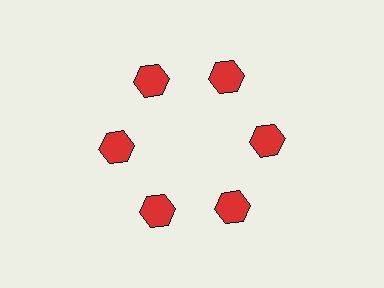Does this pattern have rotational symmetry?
Yes, this pattern has 6-fold rotational symmetry. It looks the same after rotating 60 degrees around the center.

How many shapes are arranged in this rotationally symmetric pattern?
There are 6 shapes, arranged in 6 groups of 1.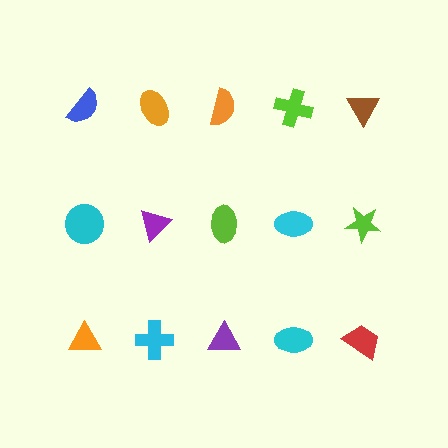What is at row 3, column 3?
A purple triangle.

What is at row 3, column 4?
A cyan ellipse.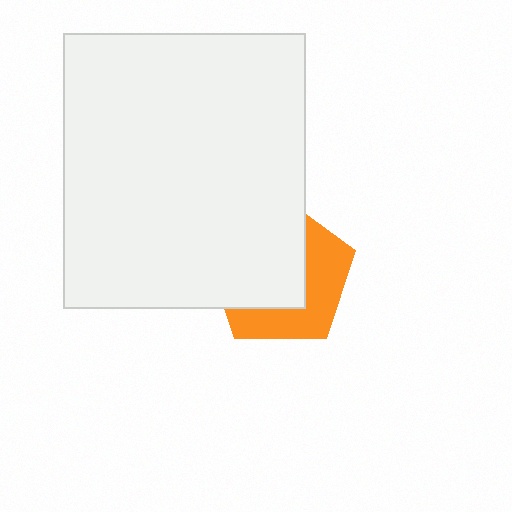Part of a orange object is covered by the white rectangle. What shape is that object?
It is a pentagon.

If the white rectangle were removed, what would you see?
You would see the complete orange pentagon.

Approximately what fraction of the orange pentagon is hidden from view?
Roughly 57% of the orange pentagon is hidden behind the white rectangle.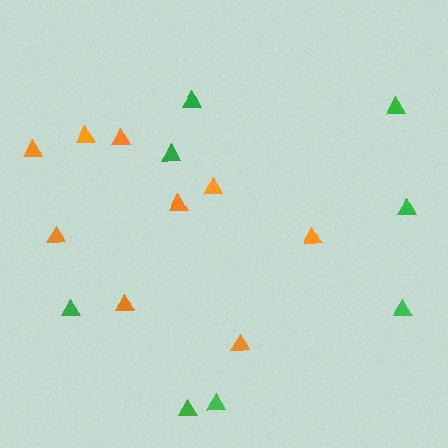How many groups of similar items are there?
There are 2 groups: one group of green triangles (8) and one group of orange triangles (9).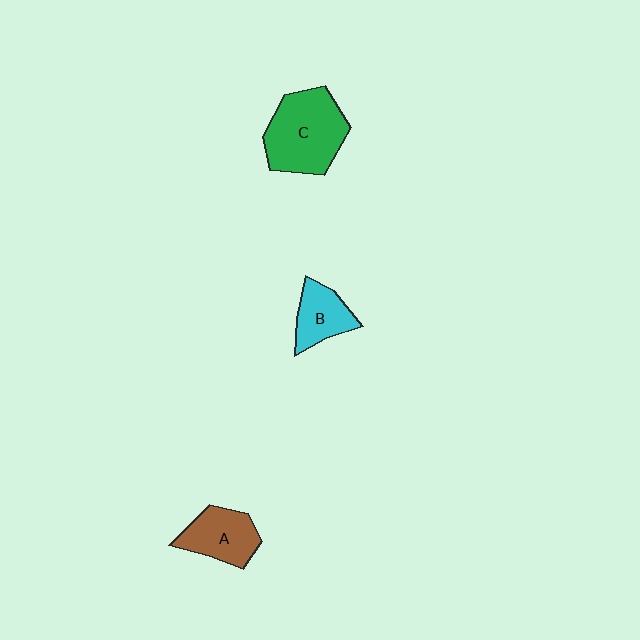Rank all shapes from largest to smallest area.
From largest to smallest: C (green), A (brown), B (cyan).